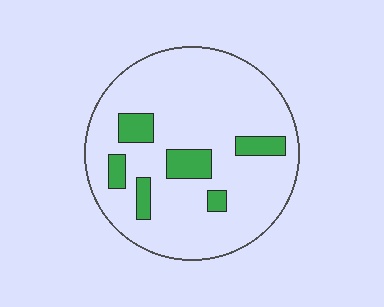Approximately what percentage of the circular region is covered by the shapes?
Approximately 15%.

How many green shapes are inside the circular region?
6.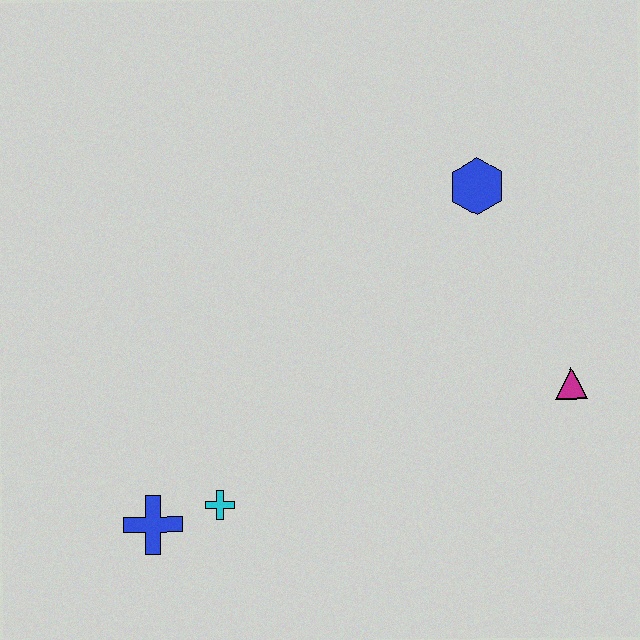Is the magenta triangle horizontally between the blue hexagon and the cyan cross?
No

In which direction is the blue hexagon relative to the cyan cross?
The blue hexagon is above the cyan cross.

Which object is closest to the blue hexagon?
The magenta triangle is closest to the blue hexagon.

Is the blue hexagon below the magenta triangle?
No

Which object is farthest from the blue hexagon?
The blue cross is farthest from the blue hexagon.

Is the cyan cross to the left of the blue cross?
No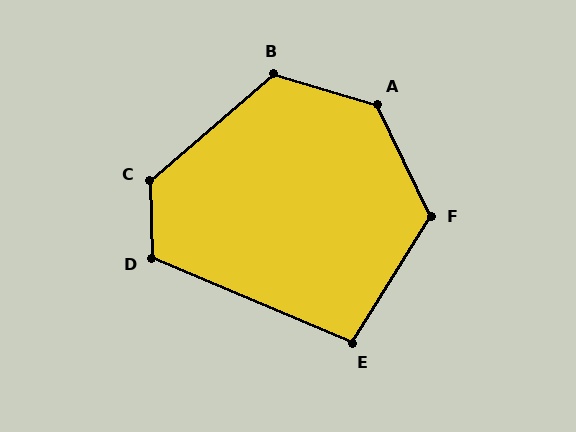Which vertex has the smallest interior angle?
E, at approximately 99 degrees.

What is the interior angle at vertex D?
Approximately 114 degrees (obtuse).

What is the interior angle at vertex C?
Approximately 129 degrees (obtuse).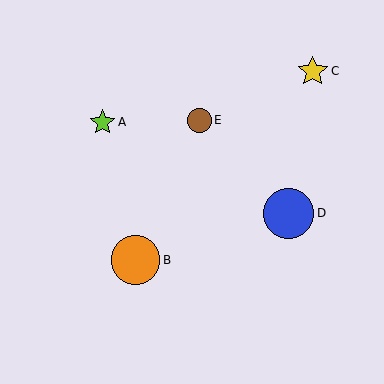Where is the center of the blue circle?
The center of the blue circle is at (289, 213).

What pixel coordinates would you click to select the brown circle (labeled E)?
Click at (199, 120) to select the brown circle E.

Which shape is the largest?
The blue circle (labeled D) is the largest.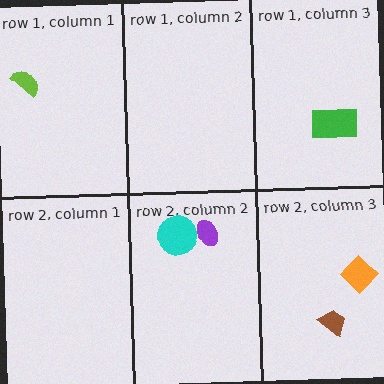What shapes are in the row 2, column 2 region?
The cyan circle, the purple ellipse.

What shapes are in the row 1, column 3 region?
The green rectangle.